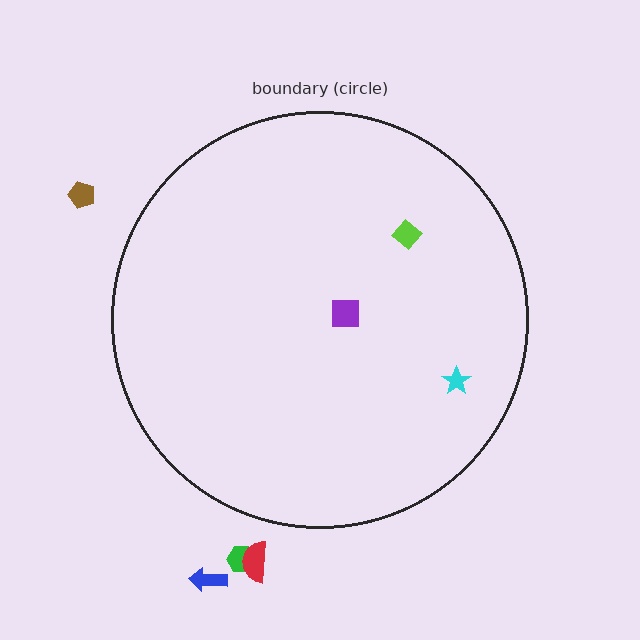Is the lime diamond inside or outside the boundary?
Inside.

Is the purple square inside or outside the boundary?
Inside.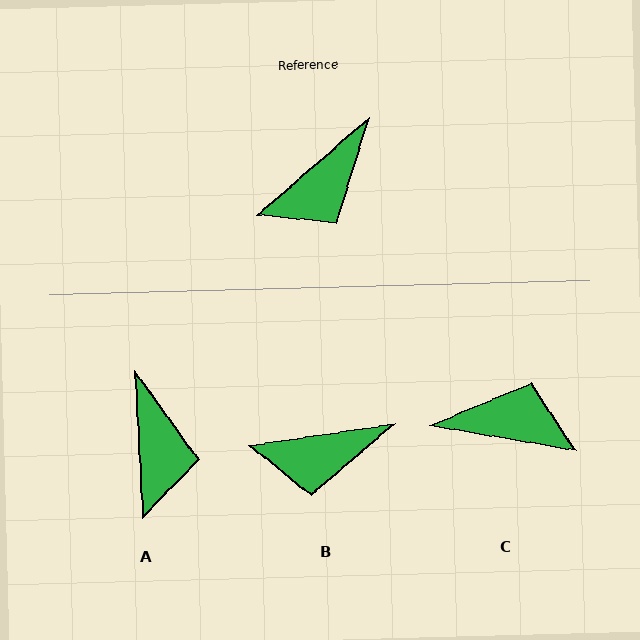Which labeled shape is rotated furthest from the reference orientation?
C, about 129 degrees away.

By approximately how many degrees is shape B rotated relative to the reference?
Approximately 33 degrees clockwise.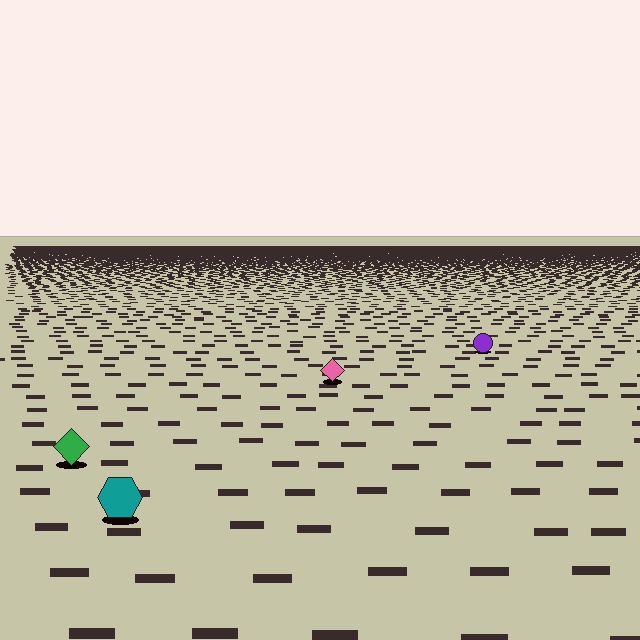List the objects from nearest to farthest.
From nearest to farthest: the teal hexagon, the green diamond, the pink diamond, the purple circle.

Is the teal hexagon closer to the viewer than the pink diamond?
Yes. The teal hexagon is closer — you can tell from the texture gradient: the ground texture is coarser near it.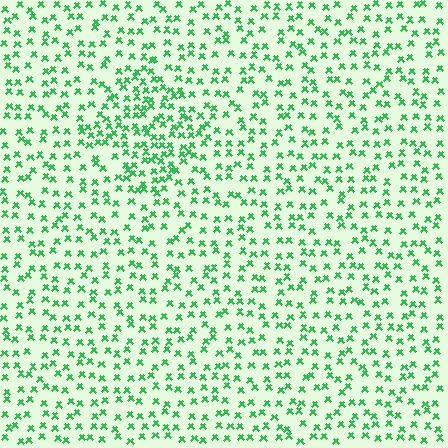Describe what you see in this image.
The image contains small green elements arranged at two different densities. A diamond-shaped region is visible where the elements are more densely packed than the surrounding area.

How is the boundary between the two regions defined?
The boundary is defined by a change in element density (approximately 1.8x ratio). All elements are the same color, size, and shape.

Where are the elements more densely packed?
The elements are more densely packed inside the diamond boundary.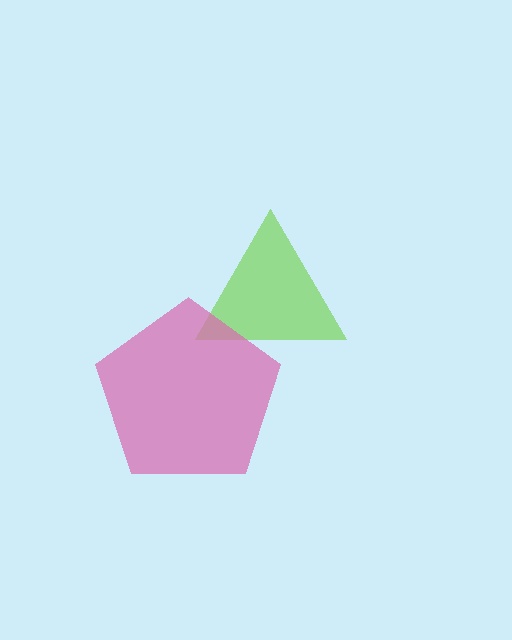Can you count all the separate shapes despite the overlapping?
Yes, there are 2 separate shapes.